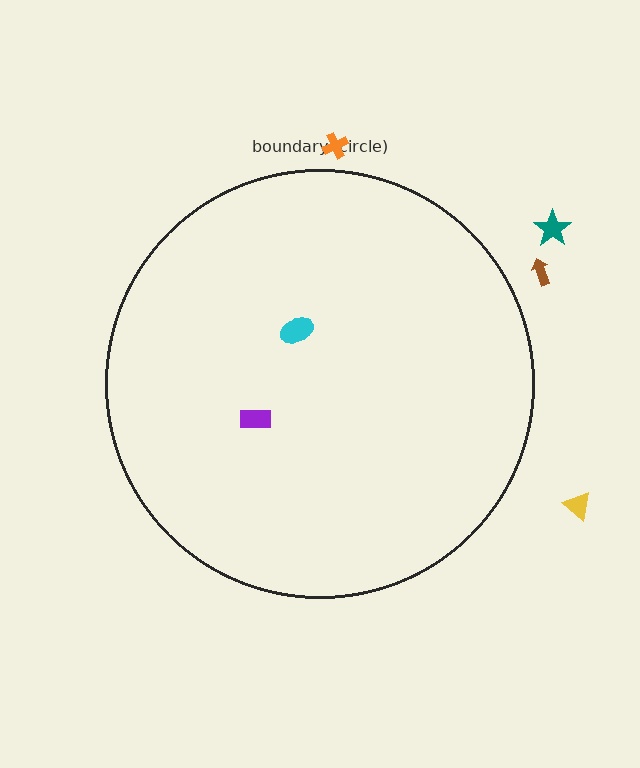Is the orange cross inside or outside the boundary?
Outside.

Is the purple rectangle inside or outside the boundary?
Inside.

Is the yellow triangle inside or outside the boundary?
Outside.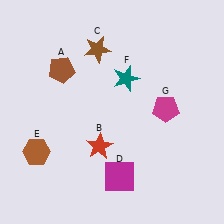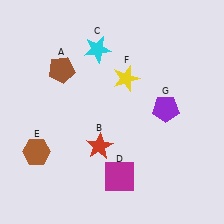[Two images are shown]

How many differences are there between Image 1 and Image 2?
There are 3 differences between the two images.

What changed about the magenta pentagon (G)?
In Image 1, G is magenta. In Image 2, it changed to purple.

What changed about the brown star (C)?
In Image 1, C is brown. In Image 2, it changed to cyan.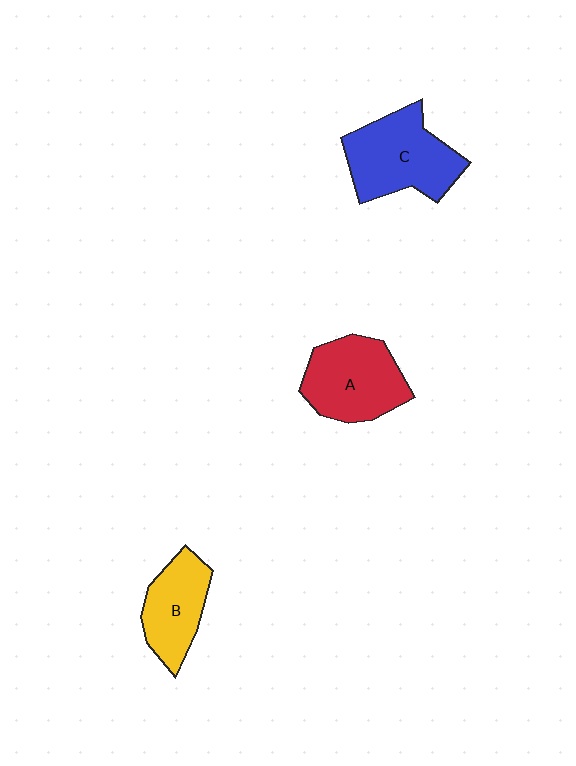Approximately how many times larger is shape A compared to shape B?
Approximately 1.3 times.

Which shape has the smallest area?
Shape B (yellow).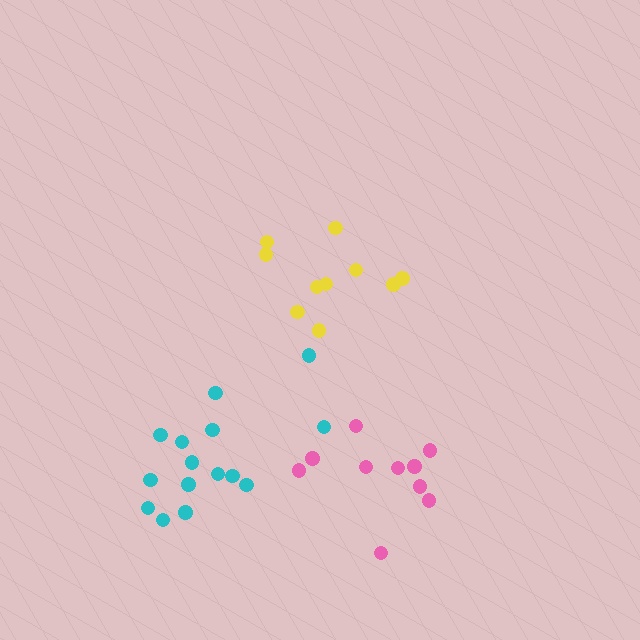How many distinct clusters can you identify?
There are 3 distinct clusters.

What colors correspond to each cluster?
The clusters are colored: pink, yellow, cyan.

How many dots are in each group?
Group 1: 10 dots, Group 2: 10 dots, Group 3: 15 dots (35 total).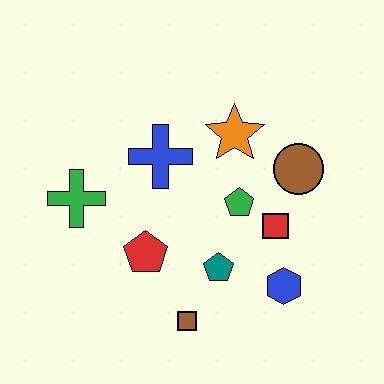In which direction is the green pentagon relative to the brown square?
The green pentagon is above the brown square.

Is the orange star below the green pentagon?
No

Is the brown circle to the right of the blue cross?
Yes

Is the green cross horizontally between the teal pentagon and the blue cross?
No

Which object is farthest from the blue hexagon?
The green cross is farthest from the blue hexagon.